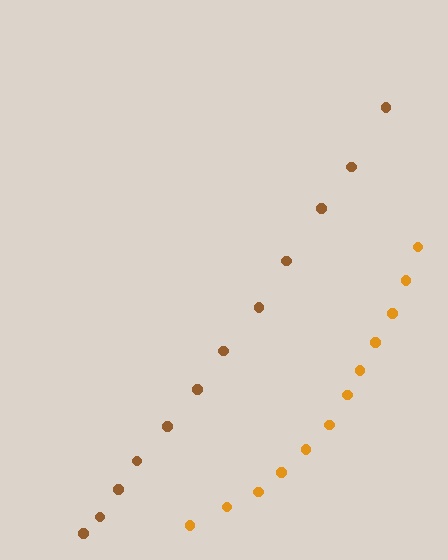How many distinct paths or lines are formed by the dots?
There are 2 distinct paths.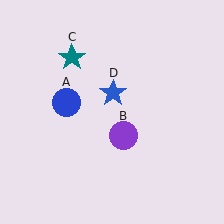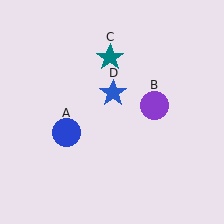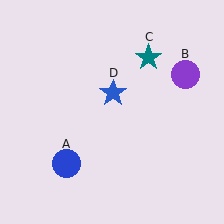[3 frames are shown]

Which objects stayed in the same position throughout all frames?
Blue star (object D) remained stationary.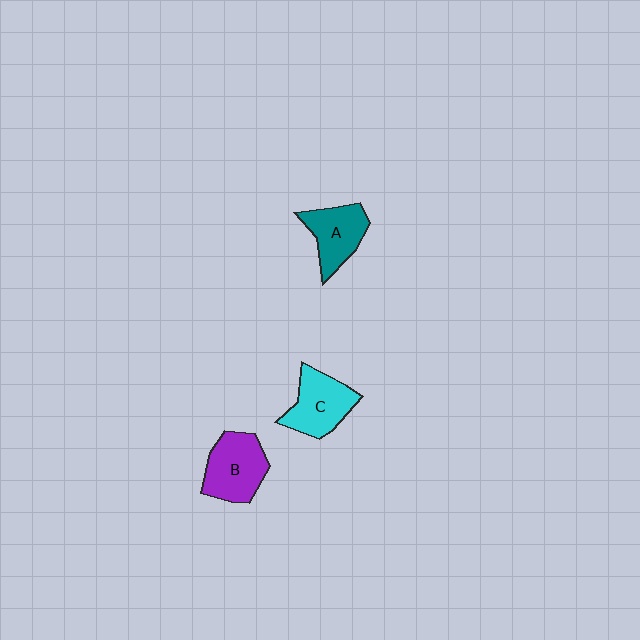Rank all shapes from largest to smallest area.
From largest to smallest: B (purple), C (cyan), A (teal).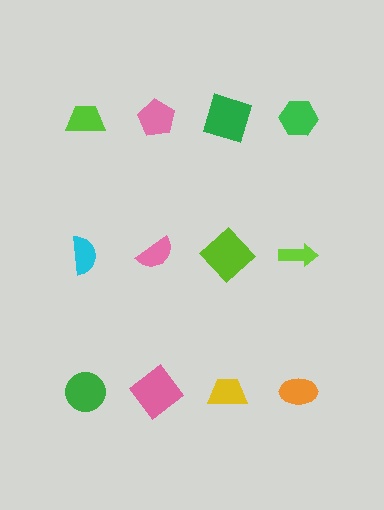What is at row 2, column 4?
A lime arrow.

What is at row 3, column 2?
A pink diamond.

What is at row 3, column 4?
An orange ellipse.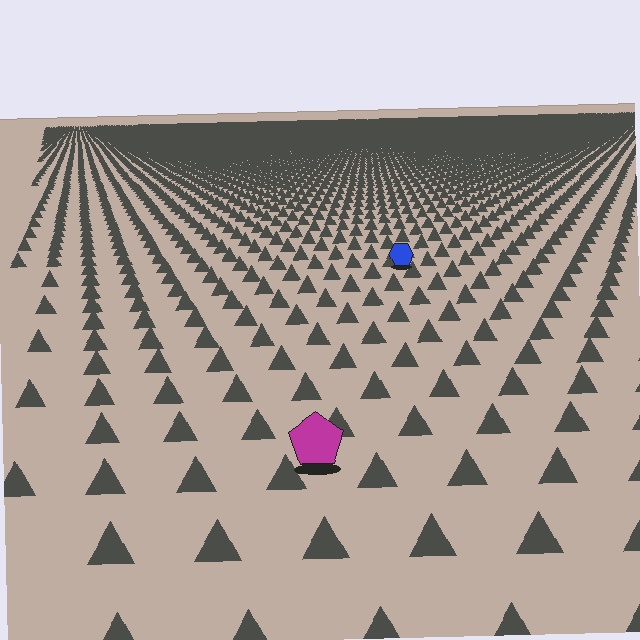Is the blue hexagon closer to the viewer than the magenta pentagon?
No. The magenta pentagon is closer — you can tell from the texture gradient: the ground texture is coarser near it.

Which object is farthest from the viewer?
The blue hexagon is farthest from the viewer. It appears smaller and the ground texture around it is denser.